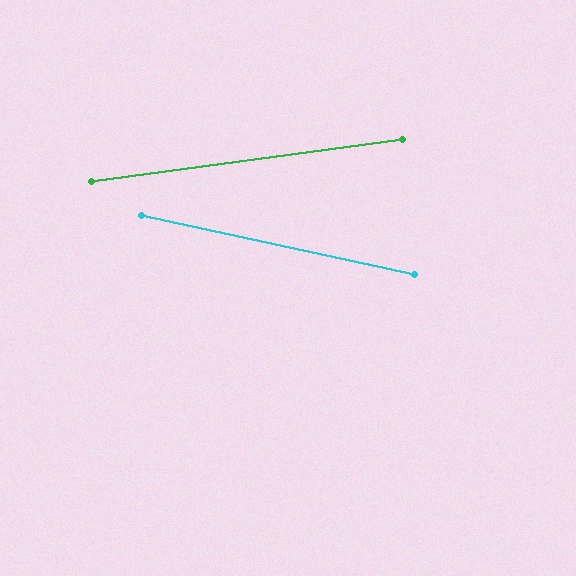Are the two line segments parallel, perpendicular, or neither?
Neither parallel nor perpendicular — they differ by about 20°.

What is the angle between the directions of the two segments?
Approximately 20 degrees.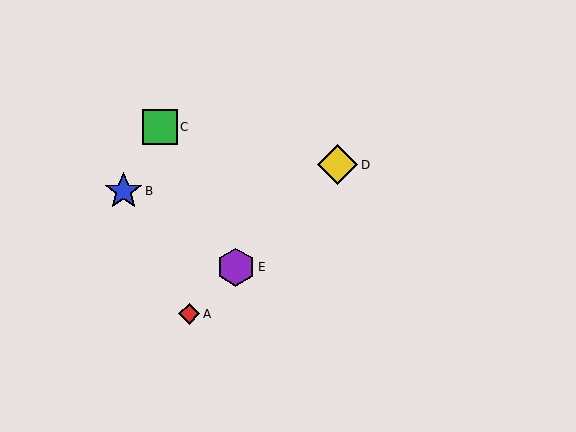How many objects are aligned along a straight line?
3 objects (A, D, E) are aligned along a straight line.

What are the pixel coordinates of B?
Object B is at (123, 191).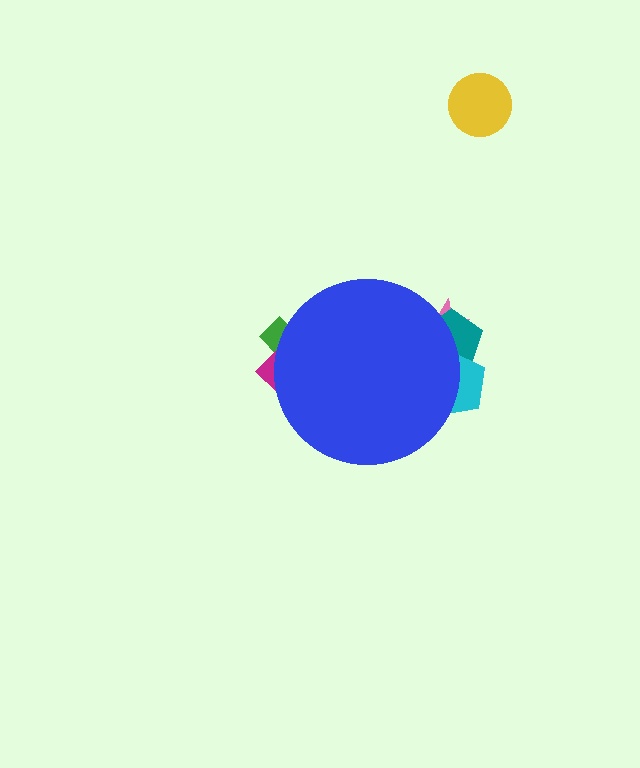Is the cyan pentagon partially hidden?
Yes, the cyan pentagon is partially hidden behind the blue circle.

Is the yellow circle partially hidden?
No, the yellow circle is fully visible.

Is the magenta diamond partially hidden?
Yes, the magenta diamond is partially hidden behind the blue circle.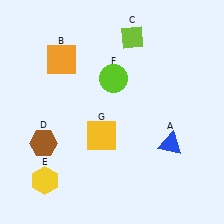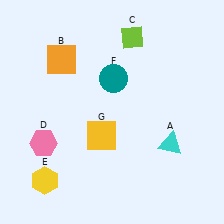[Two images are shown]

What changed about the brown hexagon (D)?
In Image 1, D is brown. In Image 2, it changed to pink.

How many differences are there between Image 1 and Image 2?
There are 3 differences between the two images.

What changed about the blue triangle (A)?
In Image 1, A is blue. In Image 2, it changed to cyan.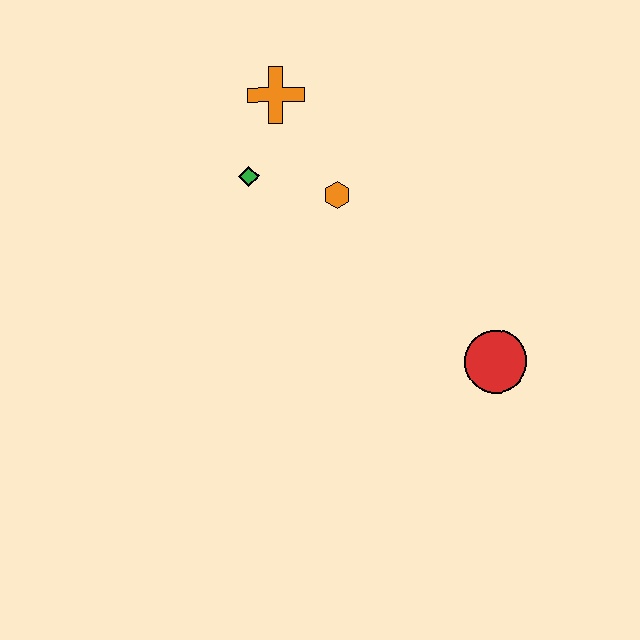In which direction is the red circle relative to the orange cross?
The red circle is below the orange cross.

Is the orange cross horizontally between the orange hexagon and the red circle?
No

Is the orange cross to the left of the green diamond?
No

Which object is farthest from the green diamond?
The red circle is farthest from the green diamond.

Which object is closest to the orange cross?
The green diamond is closest to the orange cross.